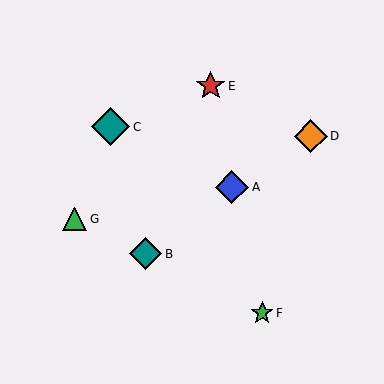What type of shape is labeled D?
Shape D is an orange diamond.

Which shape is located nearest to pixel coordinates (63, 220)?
The green triangle (labeled G) at (75, 219) is nearest to that location.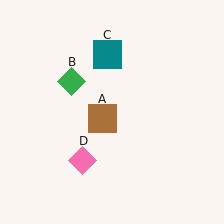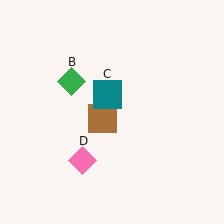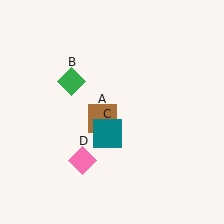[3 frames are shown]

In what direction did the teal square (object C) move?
The teal square (object C) moved down.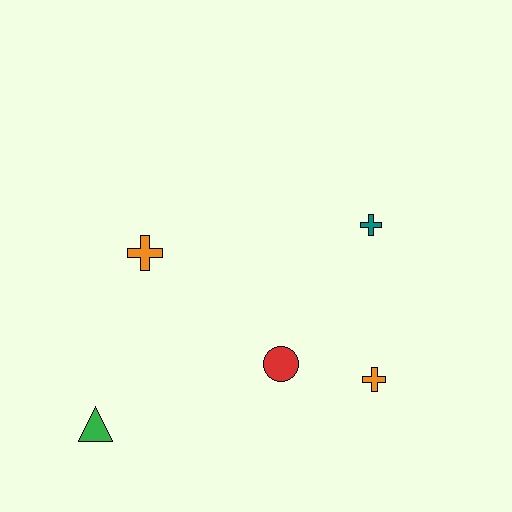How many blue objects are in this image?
There are no blue objects.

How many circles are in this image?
There is 1 circle.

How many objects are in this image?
There are 5 objects.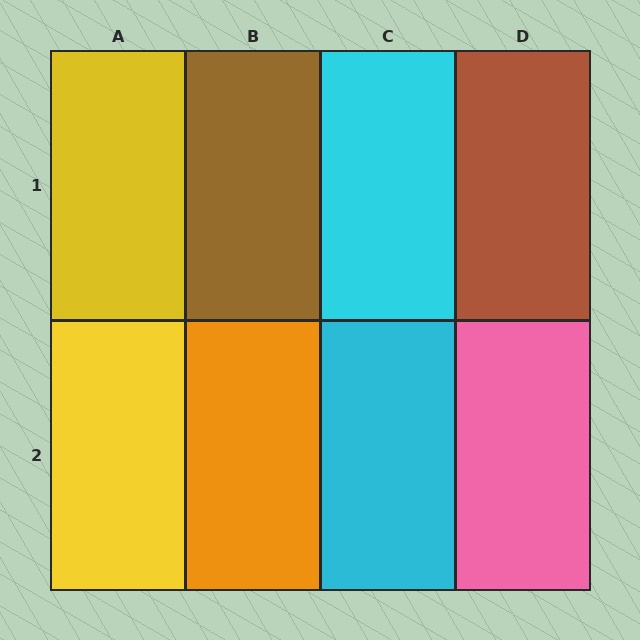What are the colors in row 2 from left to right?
Yellow, orange, cyan, pink.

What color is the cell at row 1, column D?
Brown.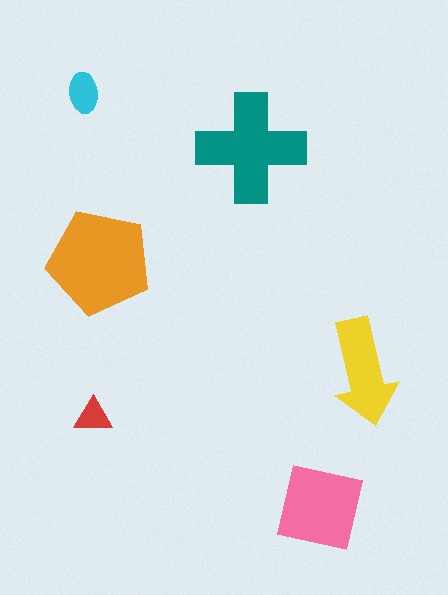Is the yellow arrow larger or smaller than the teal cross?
Smaller.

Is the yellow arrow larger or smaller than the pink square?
Smaller.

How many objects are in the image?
There are 6 objects in the image.